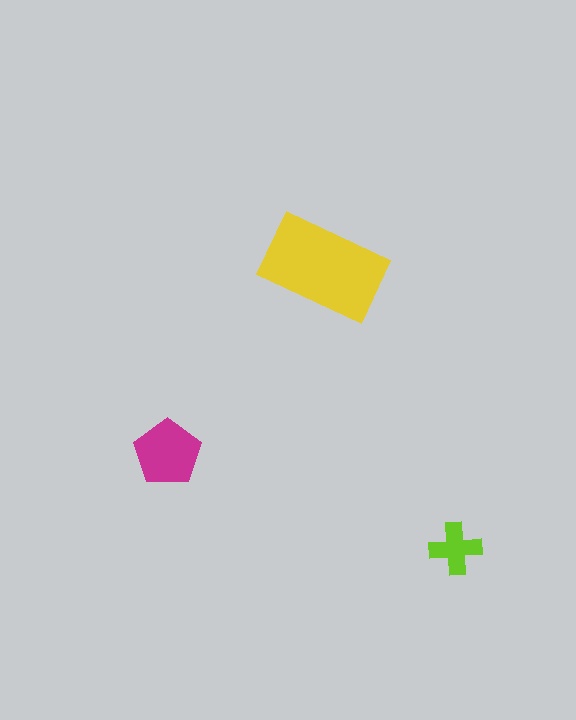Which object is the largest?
The yellow rectangle.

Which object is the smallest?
The lime cross.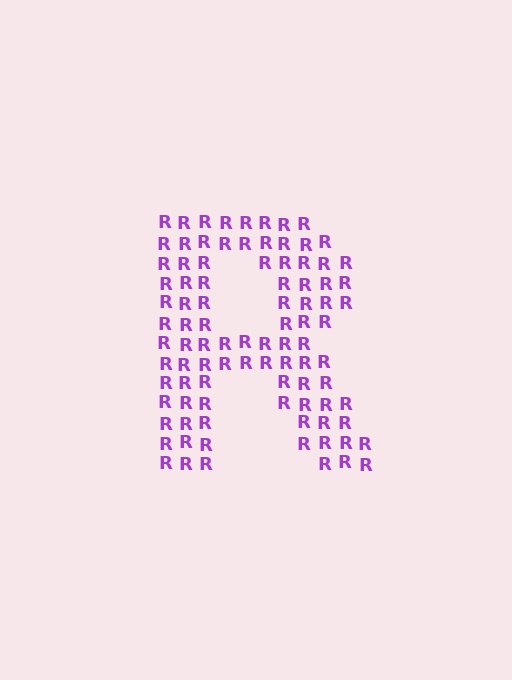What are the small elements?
The small elements are letter R's.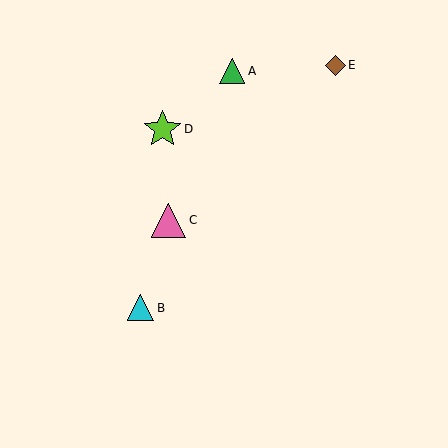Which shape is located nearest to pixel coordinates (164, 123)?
The lime star (labeled D) at (163, 129) is nearest to that location.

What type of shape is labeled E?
Shape E is a brown diamond.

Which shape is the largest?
The lime star (labeled D) is the largest.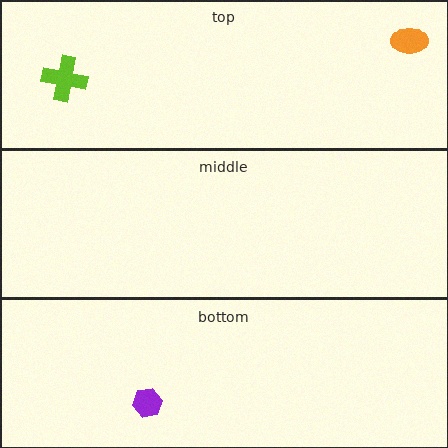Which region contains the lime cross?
The top region.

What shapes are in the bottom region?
The purple hexagon.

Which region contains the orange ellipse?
The top region.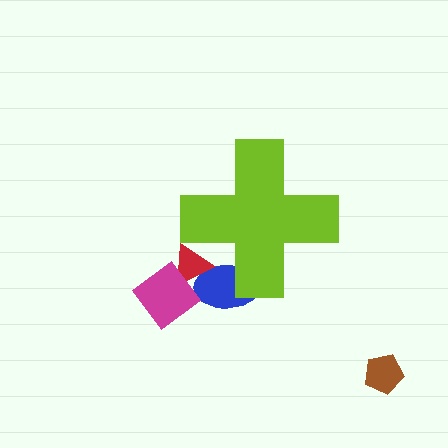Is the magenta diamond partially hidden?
No, the magenta diamond is fully visible.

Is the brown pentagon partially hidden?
No, the brown pentagon is fully visible.